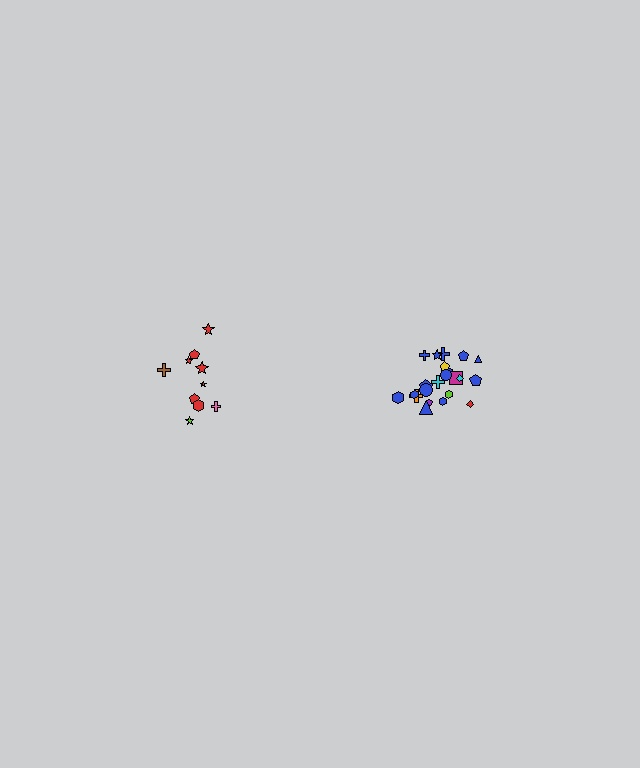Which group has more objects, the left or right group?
The right group.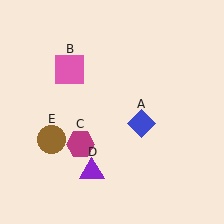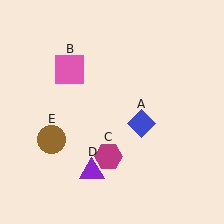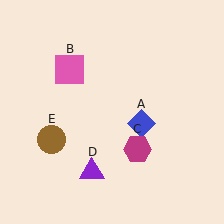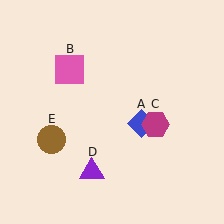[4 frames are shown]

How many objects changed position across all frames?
1 object changed position: magenta hexagon (object C).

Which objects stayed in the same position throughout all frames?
Blue diamond (object A) and pink square (object B) and purple triangle (object D) and brown circle (object E) remained stationary.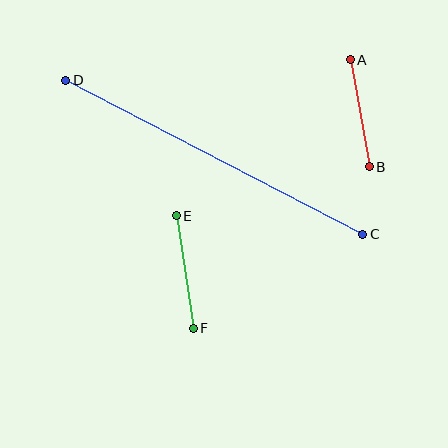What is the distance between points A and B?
The distance is approximately 109 pixels.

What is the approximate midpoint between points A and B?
The midpoint is at approximately (360, 113) pixels.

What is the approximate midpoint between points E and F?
The midpoint is at approximately (185, 272) pixels.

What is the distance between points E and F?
The distance is approximately 114 pixels.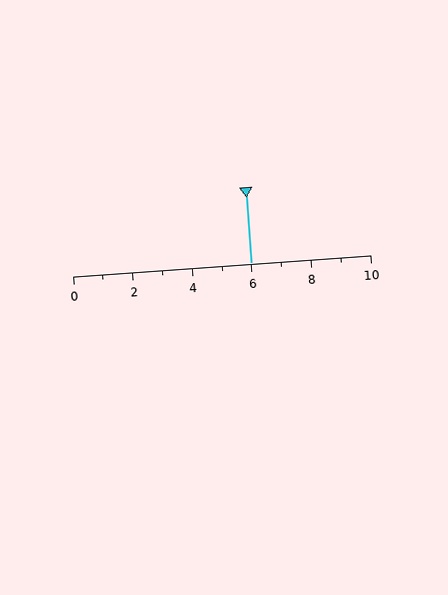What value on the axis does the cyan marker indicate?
The marker indicates approximately 6.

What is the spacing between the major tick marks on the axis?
The major ticks are spaced 2 apart.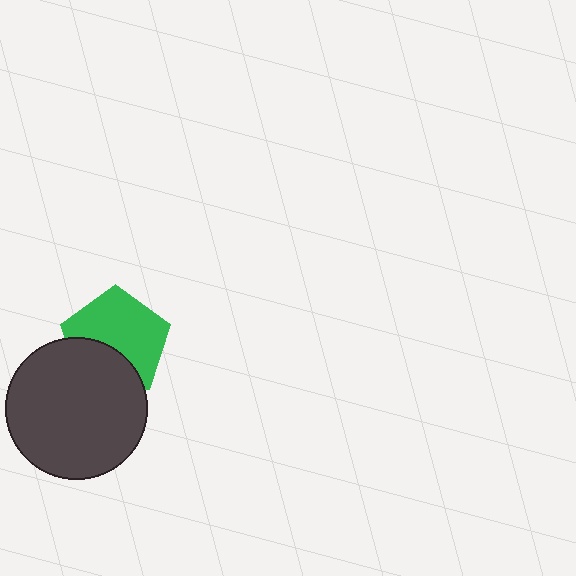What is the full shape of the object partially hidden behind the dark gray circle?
The partially hidden object is a green pentagon.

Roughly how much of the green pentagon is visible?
About half of it is visible (roughly 64%).